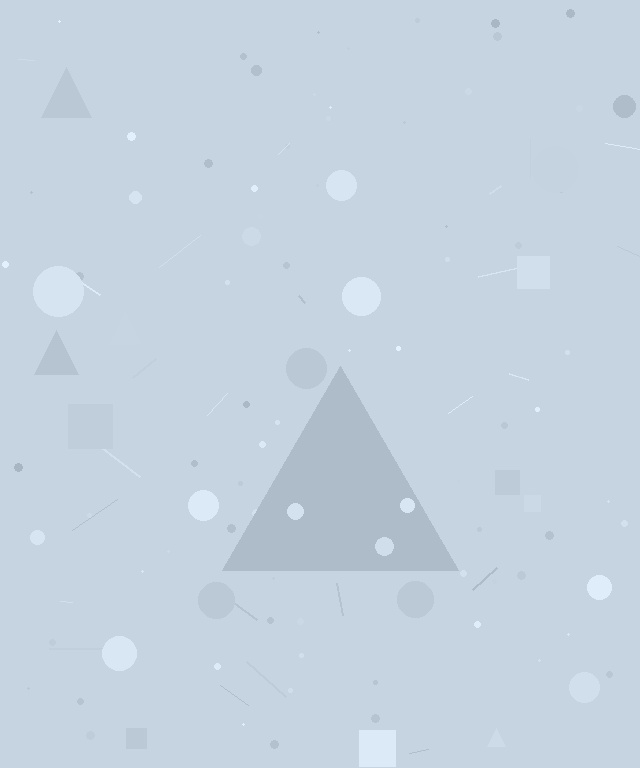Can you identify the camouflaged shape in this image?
The camouflaged shape is a triangle.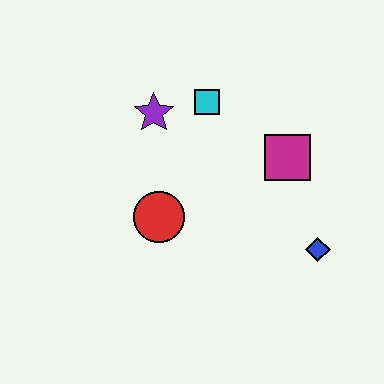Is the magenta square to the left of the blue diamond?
Yes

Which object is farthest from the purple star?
The blue diamond is farthest from the purple star.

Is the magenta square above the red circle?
Yes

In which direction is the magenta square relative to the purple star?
The magenta square is to the right of the purple star.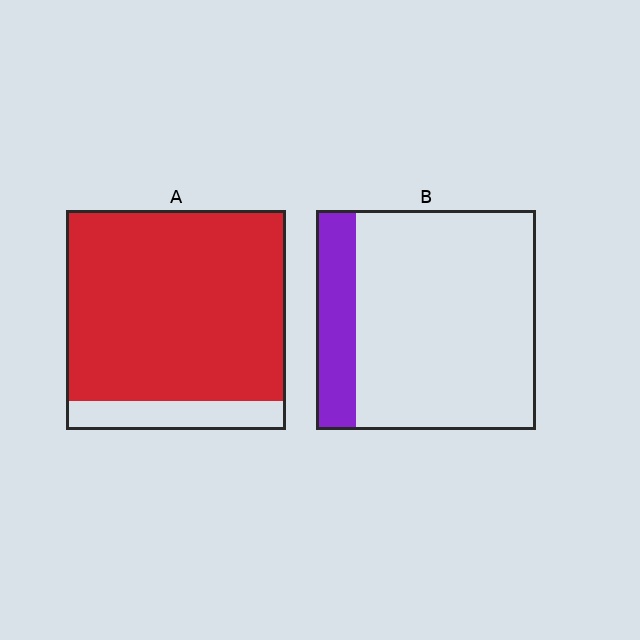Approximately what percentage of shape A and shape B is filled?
A is approximately 85% and B is approximately 20%.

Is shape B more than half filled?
No.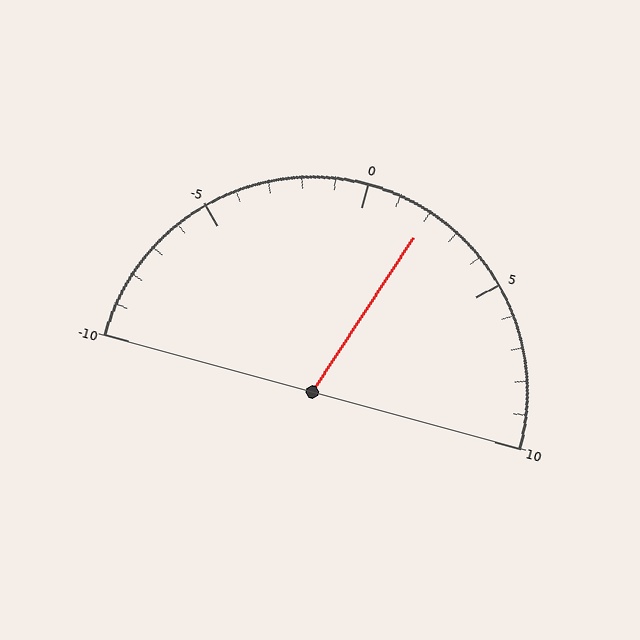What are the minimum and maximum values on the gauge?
The gauge ranges from -10 to 10.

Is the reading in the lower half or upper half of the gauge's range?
The reading is in the upper half of the range (-10 to 10).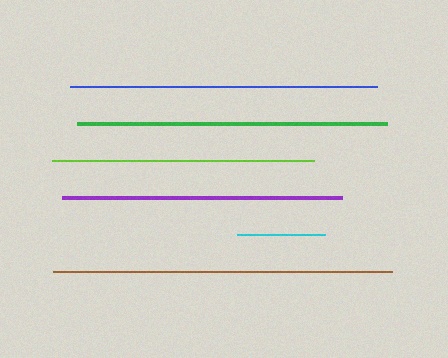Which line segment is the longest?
The brown line is the longest at approximately 339 pixels.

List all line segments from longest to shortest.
From longest to shortest: brown, green, blue, purple, lime, cyan.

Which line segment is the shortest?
The cyan line is the shortest at approximately 87 pixels.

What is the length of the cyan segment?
The cyan segment is approximately 87 pixels long.